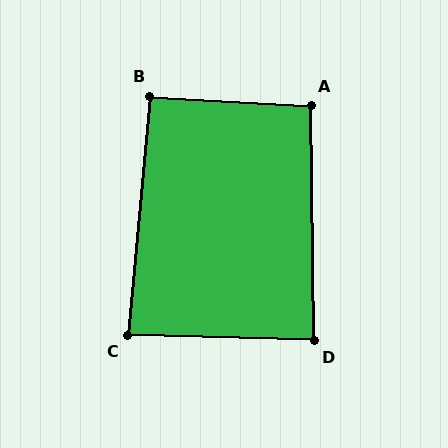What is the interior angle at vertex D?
Approximately 88 degrees (approximately right).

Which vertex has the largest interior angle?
A, at approximately 94 degrees.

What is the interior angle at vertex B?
Approximately 92 degrees (approximately right).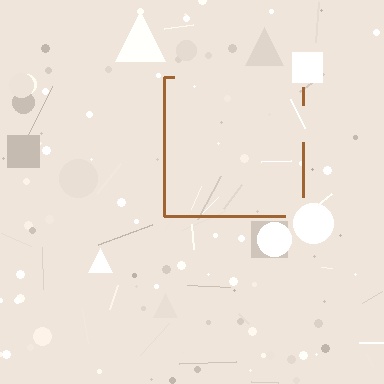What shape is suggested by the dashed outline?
The dashed outline suggests a square.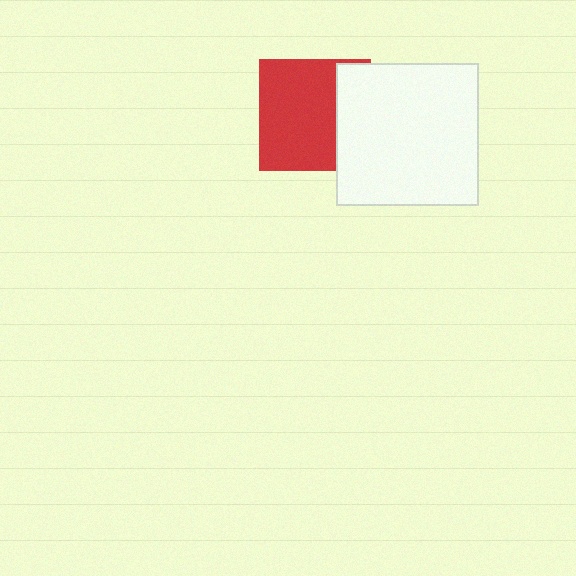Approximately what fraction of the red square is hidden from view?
Roughly 31% of the red square is hidden behind the white square.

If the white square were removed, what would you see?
You would see the complete red square.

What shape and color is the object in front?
The object in front is a white square.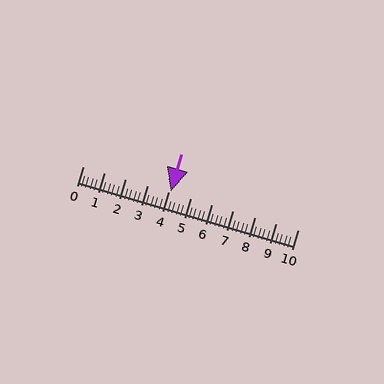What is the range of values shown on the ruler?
The ruler shows values from 0 to 10.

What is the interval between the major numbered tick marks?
The major tick marks are spaced 1 units apart.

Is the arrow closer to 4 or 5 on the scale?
The arrow is closer to 4.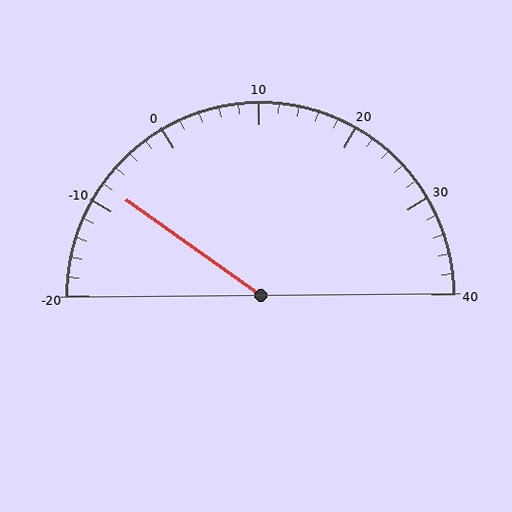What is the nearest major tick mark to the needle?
The nearest major tick mark is -10.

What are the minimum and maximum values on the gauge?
The gauge ranges from -20 to 40.